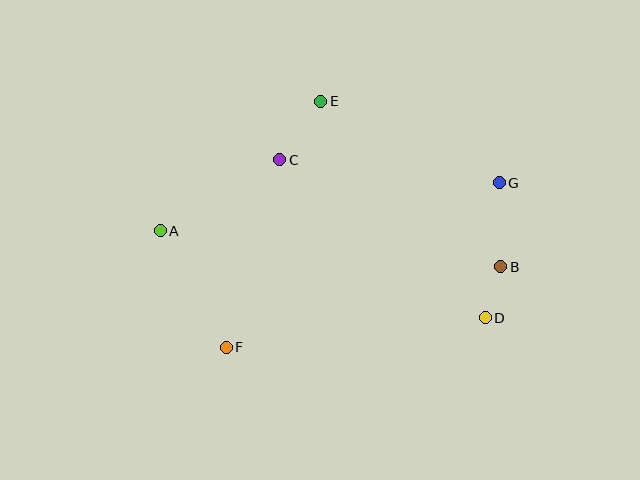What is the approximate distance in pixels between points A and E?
The distance between A and E is approximately 206 pixels.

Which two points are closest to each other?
Points B and D are closest to each other.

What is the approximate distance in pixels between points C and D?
The distance between C and D is approximately 259 pixels.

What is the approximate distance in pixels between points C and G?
The distance between C and G is approximately 221 pixels.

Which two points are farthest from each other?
Points A and G are farthest from each other.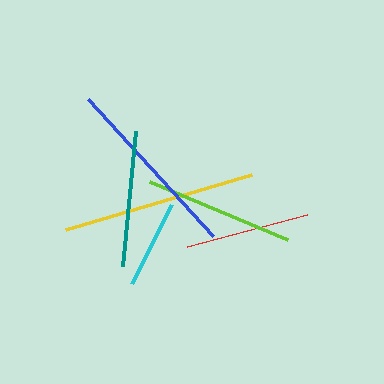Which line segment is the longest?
The yellow line is the longest at approximately 194 pixels.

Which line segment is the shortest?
The cyan line is the shortest at approximately 88 pixels.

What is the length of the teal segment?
The teal segment is approximately 136 pixels long.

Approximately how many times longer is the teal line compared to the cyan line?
The teal line is approximately 1.6 times the length of the cyan line.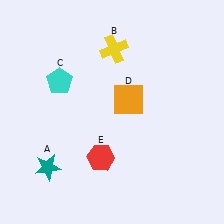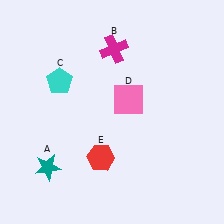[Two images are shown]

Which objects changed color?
B changed from yellow to magenta. D changed from orange to pink.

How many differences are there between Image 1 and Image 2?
There are 2 differences between the two images.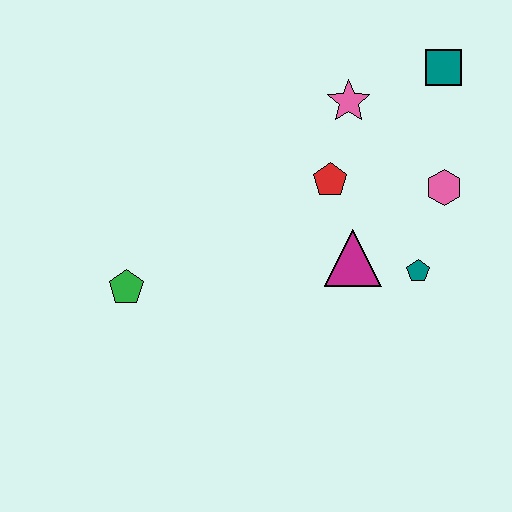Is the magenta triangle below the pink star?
Yes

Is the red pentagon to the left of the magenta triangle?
Yes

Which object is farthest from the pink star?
The green pentagon is farthest from the pink star.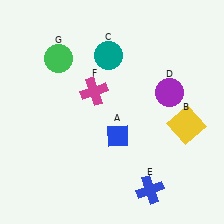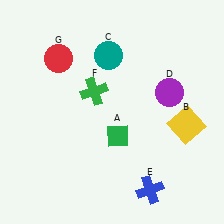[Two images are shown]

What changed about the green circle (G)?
In Image 1, G is green. In Image 2, it changed to red.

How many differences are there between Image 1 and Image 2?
There are 3 differences between the two images.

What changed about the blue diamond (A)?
In Image 1, A is blue. In Image 2, it changed to green.